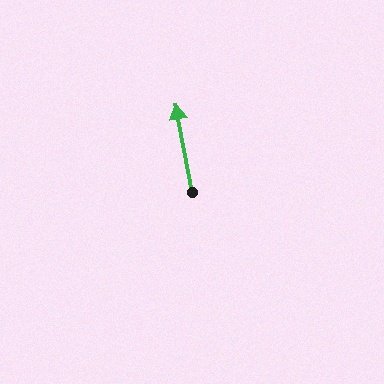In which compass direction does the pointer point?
North.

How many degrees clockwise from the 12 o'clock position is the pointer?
Approximately 349 degrees.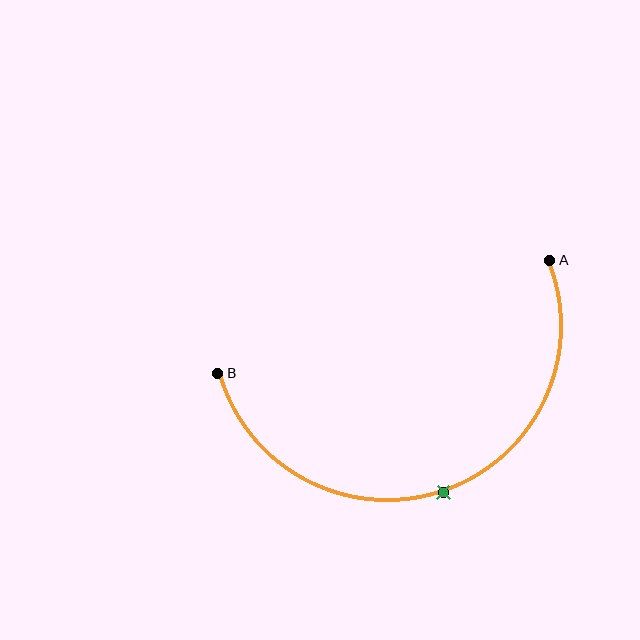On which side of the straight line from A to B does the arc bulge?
The arc bulges below the straight line connecting A and B.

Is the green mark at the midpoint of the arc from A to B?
Yes. The green mark lies on the arc at equal arc-length from both A and B — it is the arc midpoint.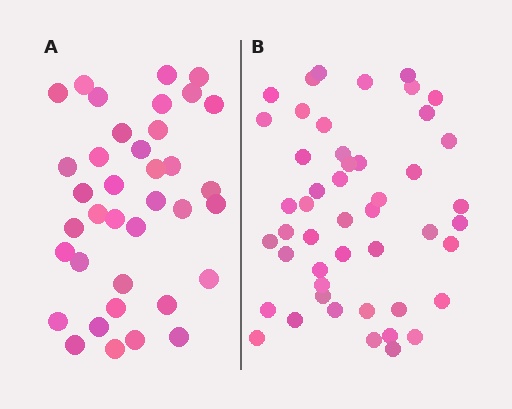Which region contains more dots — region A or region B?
Region B (the right region) has more dots.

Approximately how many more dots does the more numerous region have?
Region B has roughly 12 or so more dots than region A.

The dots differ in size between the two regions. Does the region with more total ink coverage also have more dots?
No. Region A has more total ink coverage because its dots are larger, but region B actually contains more individual dots. Total area can be misleading — the number of items is what matters here.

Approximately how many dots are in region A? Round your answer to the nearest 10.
About 40 dots. (The exact count is 37, which rounds to 40.)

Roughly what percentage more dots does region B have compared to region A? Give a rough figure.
About 30% more.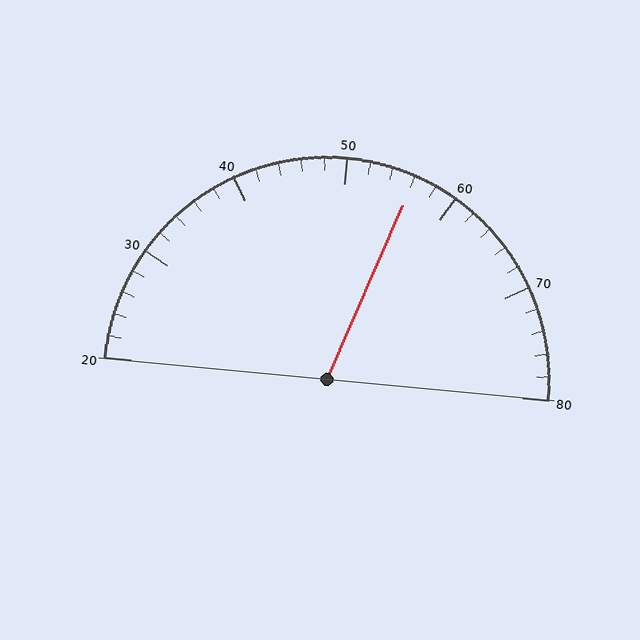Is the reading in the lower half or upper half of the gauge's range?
The reading is in the upper half of the range (20 to 80).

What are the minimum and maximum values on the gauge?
The gauge ranges from 20 to 80.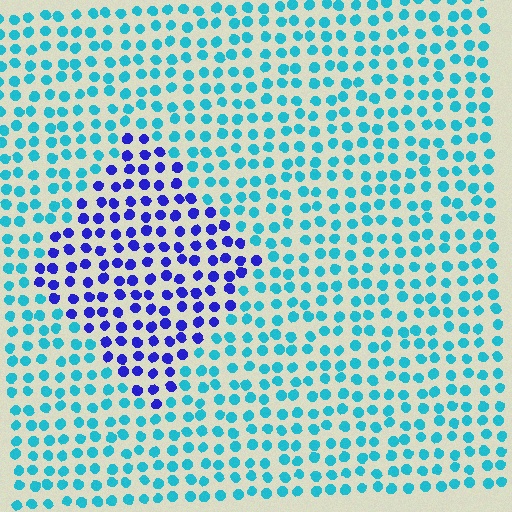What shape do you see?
I see a diamond.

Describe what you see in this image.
The image is filled with small cyan elements in a uniform arrangement. A diamond-shaped region is visible where the elements are tinted to a slightly different hue, forming a subtle color boundary.